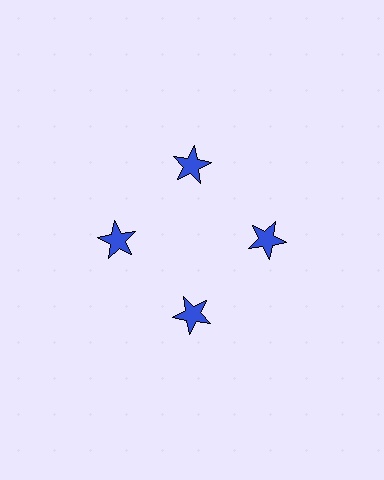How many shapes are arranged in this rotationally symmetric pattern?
There are 4 shapes, arranged in 4 groups of 1.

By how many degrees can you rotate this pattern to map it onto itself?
The pattern maps onto itself every 90 degrees of rotation.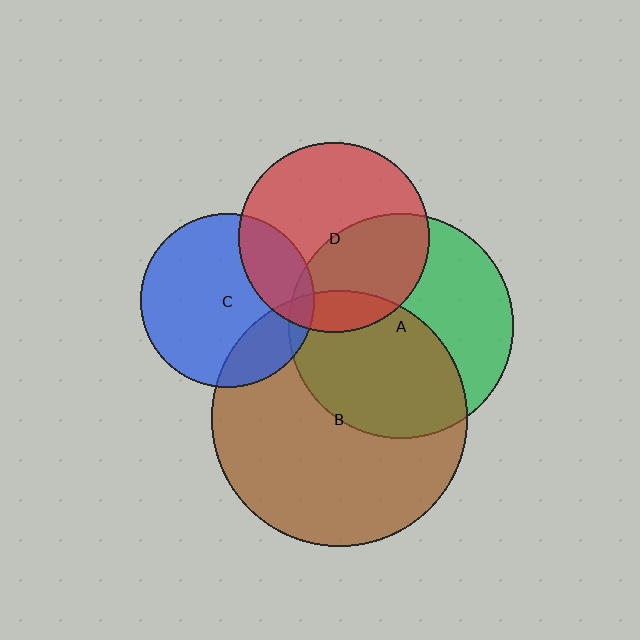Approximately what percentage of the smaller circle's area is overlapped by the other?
Approximately 25%.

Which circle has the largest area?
Circle B (brown).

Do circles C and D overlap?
Yes.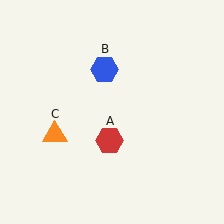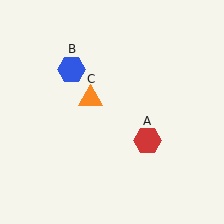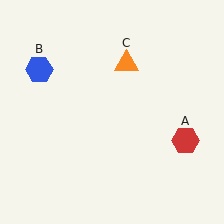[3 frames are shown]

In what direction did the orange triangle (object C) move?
The orange triangle (object C) moved up and to the right.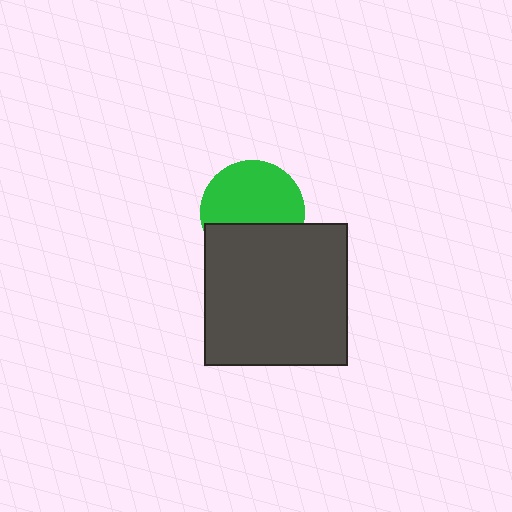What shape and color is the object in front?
The object in front is a dark gray square.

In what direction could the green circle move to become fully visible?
The green circle could move up. That would shift it out from behind the dark gray square entirely.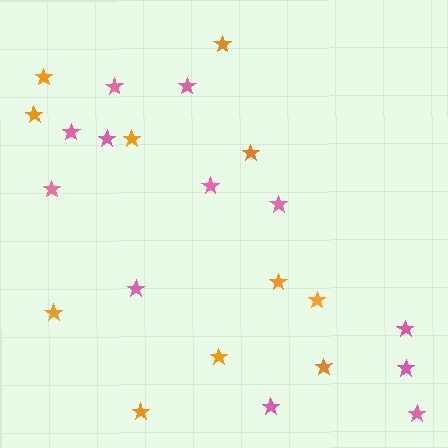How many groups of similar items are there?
There are 2 groups: one group of pink stars (12) and one group of orange stars (11).